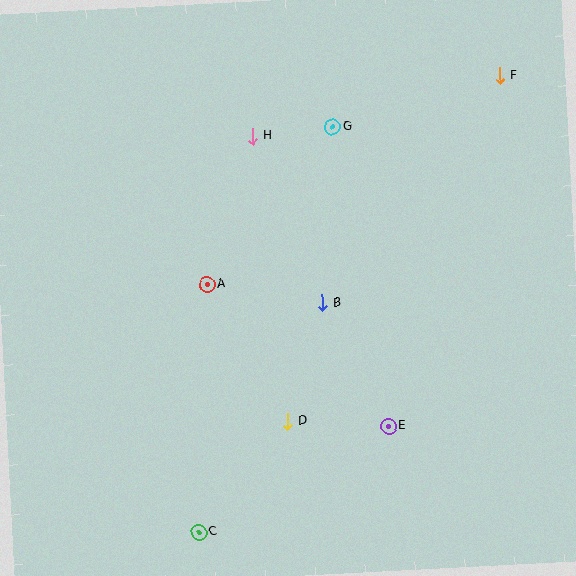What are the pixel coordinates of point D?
Point D is at (288, 422).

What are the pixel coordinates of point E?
Point E is at (389, 426).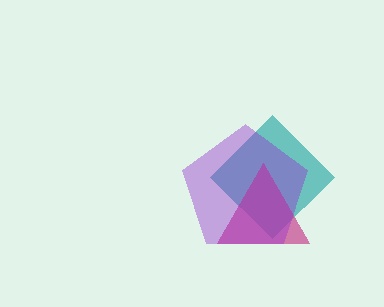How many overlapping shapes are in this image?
There are 3 overlapping shapes in the image.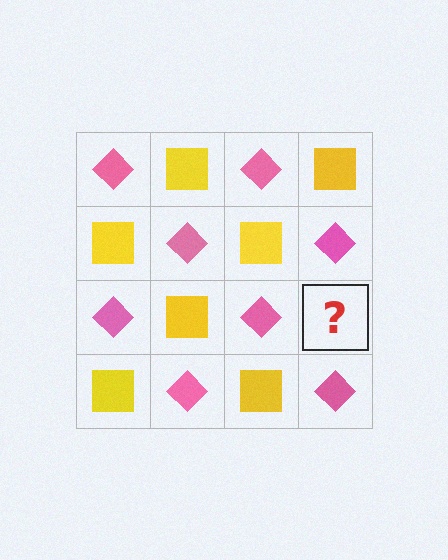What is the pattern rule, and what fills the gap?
The rule is that it alternates pink diamond and yellow square in a checkerboard pattern. The gap should be filled with a yellow square.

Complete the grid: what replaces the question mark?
The question mark should be replaced with a yellow square.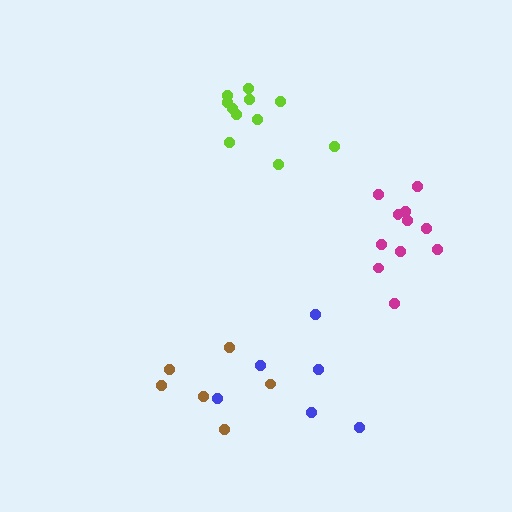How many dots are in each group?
Group 1: 11 dots, Group 2: 6 dots, Group 3: 11 dots, Group 4: 6 dots (34 total).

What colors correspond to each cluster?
The clusters are colored: lime, blue, magenta, brown.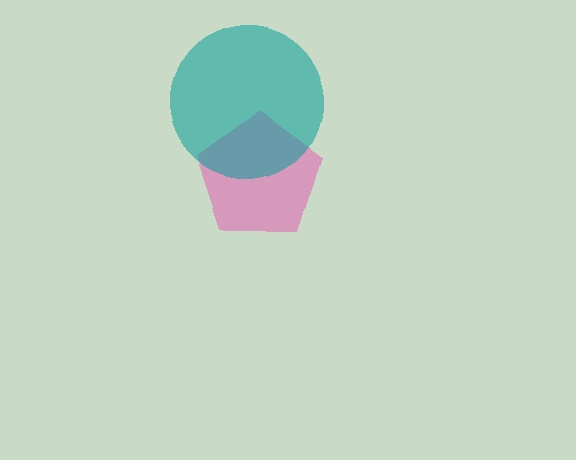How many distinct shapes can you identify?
There are 2 distinct shapes: a pink pentagon, a teal circle.